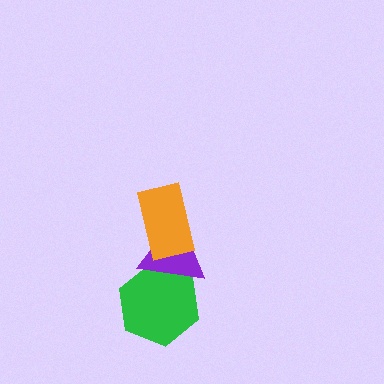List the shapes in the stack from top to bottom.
From top to bottom: the orange rectangle, the purple triangle, the green hexagon.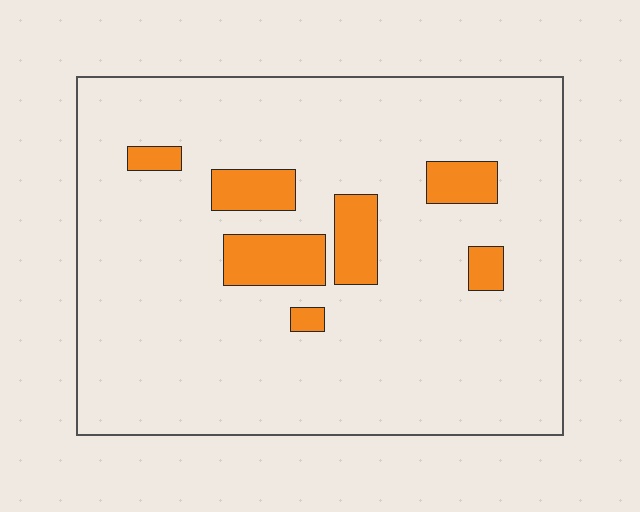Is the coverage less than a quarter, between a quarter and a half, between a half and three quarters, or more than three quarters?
Less than a quarter.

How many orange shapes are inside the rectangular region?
7.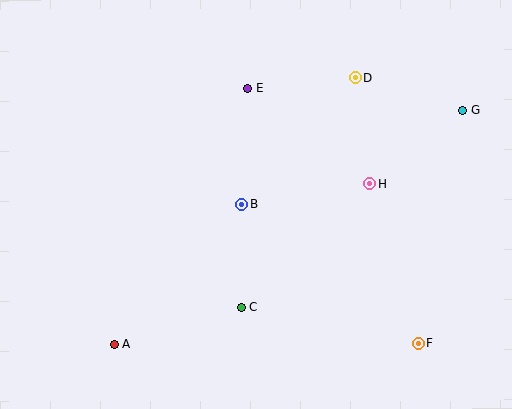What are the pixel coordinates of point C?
Point C is at (241, 307).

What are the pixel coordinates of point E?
Point E is at (248, 88).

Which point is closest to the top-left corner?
Point E is closest to the top-left corner.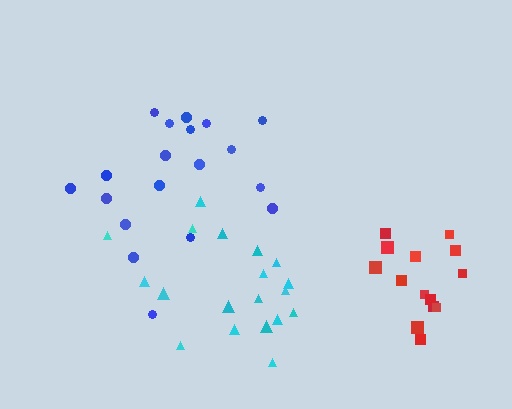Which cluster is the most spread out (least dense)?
Cyan.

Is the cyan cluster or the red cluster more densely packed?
Red.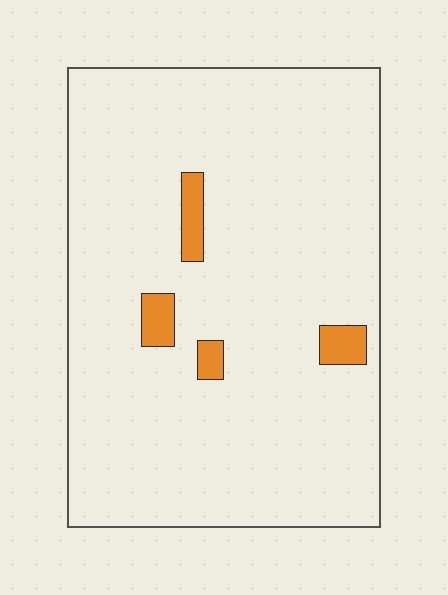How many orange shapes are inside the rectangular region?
4.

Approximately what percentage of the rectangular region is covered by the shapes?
Approximately 5%.